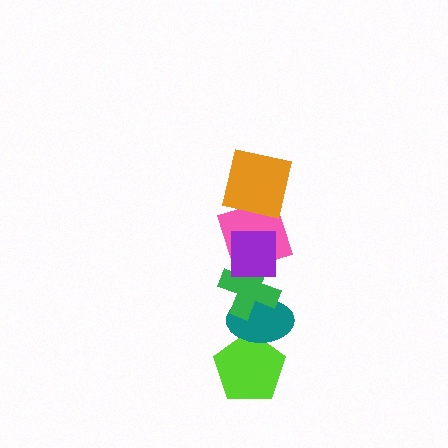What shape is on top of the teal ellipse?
The green cross is on top of the teal ellipse.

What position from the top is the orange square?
The orange square is 1st from the top.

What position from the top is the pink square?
The pink square is 3rd from the top.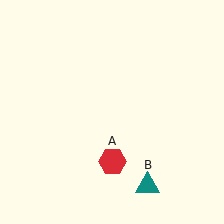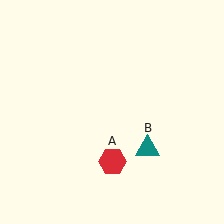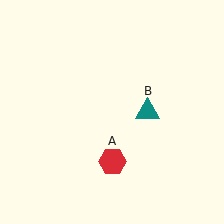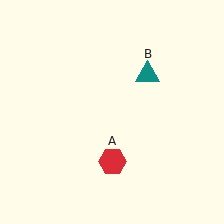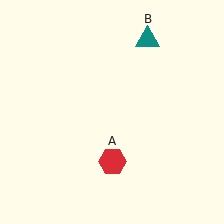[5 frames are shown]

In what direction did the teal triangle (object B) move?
The teal triangle (object B) moved up.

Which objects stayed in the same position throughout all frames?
Red hexagon (object A) remained stationary.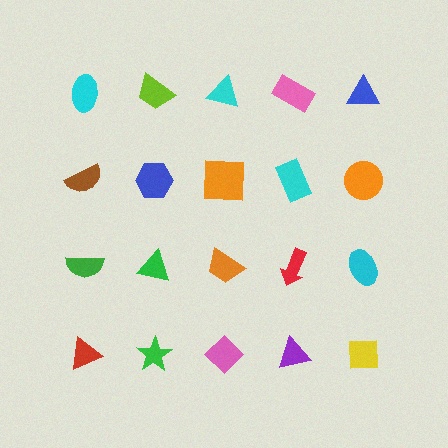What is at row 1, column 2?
A lime trapezoid.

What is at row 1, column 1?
A cyan ellipse.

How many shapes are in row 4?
5 shapes.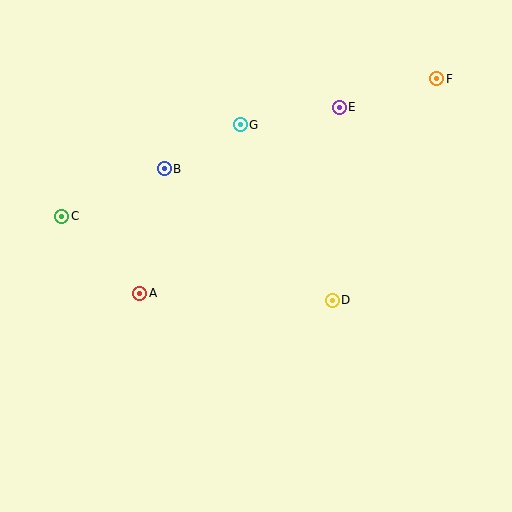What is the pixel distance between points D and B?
The distance between D and B is 213 pixels.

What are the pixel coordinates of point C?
Point C is at (62, 216).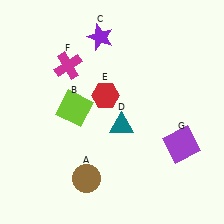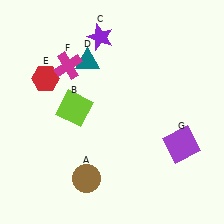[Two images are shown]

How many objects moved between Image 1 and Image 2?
2 objects moved between the two images.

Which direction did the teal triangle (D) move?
The teal triangle (D) moved up.